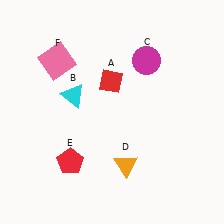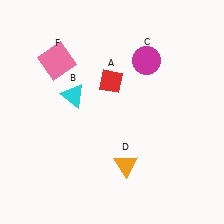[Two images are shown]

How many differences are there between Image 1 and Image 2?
There is 1 difference between the two images.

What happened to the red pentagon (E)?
The red pentagon (E) was removed in Image 2. It was in the bottom-left area of Image 1.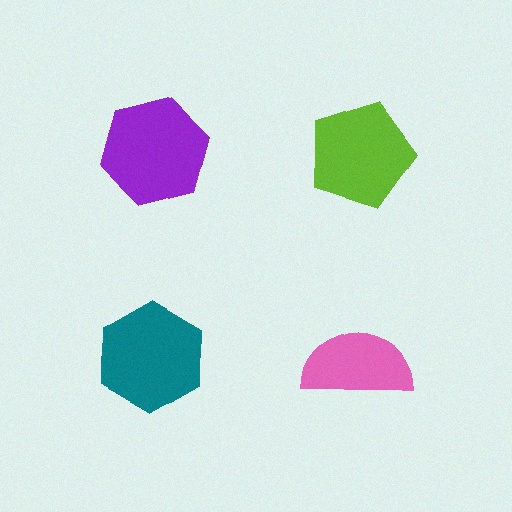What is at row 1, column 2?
A lime pentagon.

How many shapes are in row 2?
2 shapes.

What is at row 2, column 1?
A teal hexagon.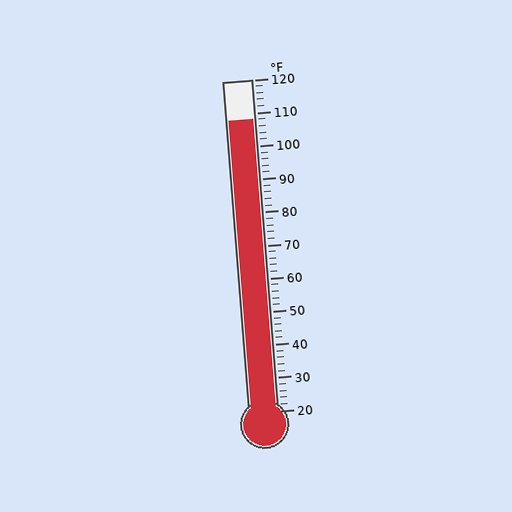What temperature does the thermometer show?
The thermometer shows approximately 108°F.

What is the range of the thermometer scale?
The thermometer scale ranges from 20°F to 120°F.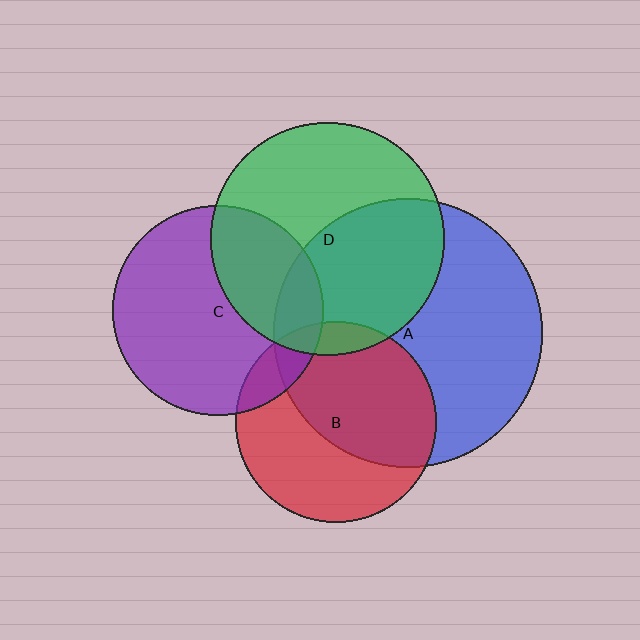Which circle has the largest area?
Circle A (blue).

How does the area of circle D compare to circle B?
Approximately 1.3 times.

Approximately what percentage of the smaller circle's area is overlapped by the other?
Approximately 45%.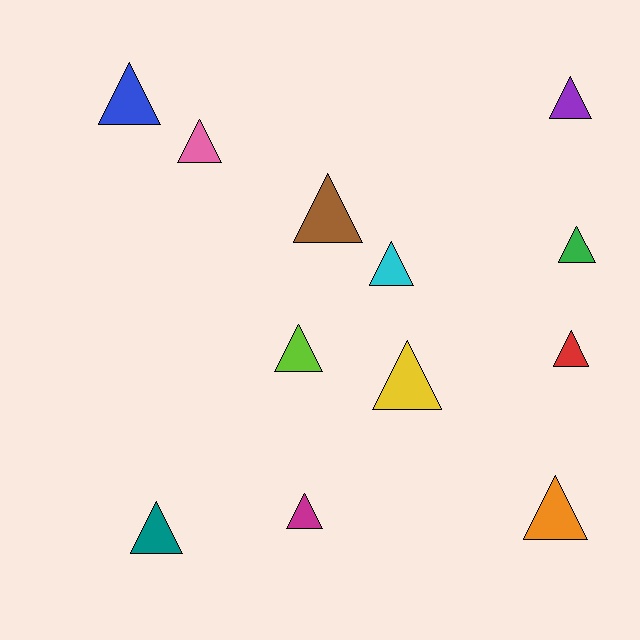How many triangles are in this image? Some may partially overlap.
There are 12 triangles.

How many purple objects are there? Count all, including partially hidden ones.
There is 1 purple object.